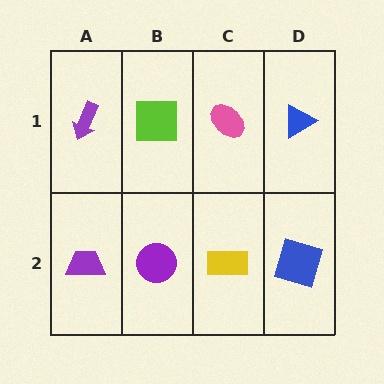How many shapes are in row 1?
4 shapes.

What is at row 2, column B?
A purple circle.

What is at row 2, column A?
A purple trapezoid.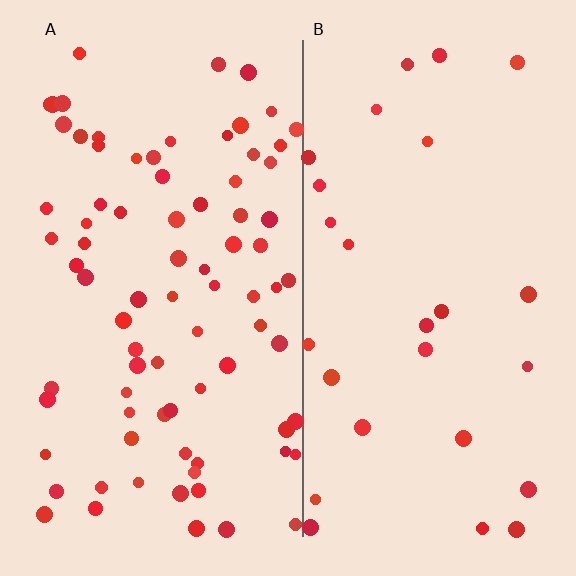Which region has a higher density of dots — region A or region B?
A (the left).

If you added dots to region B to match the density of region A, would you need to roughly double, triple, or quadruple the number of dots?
Approximately triple.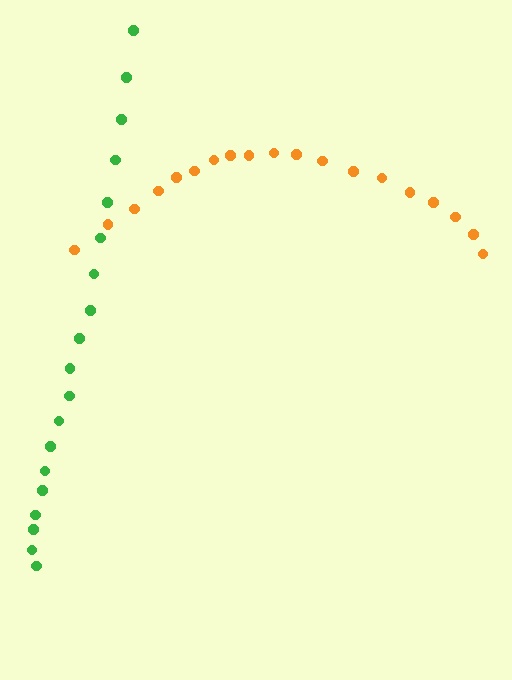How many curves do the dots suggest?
There are 2 distinct paths.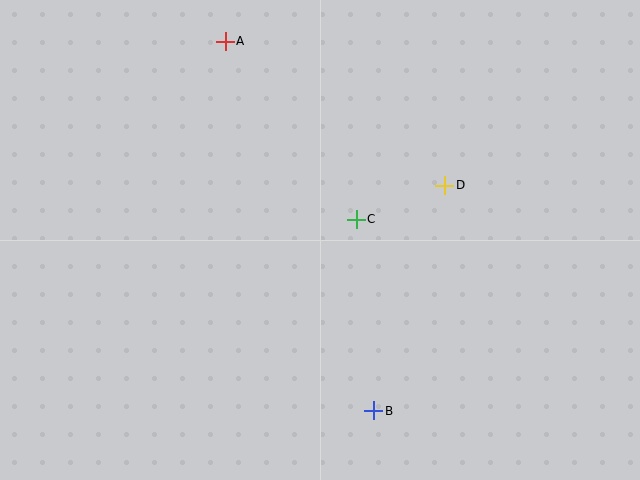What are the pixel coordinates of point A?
Point A is at (225, 41).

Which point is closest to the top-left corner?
Point A is closest to the top-left corner.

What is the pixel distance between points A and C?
The distance between A and C is 221 pixels.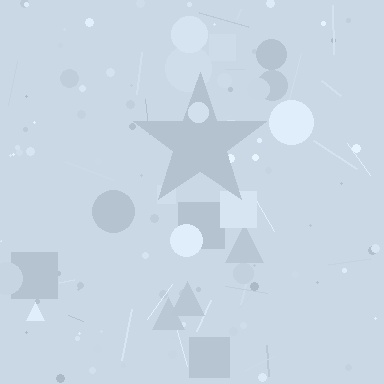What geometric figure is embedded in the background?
A star is embedded in the background.